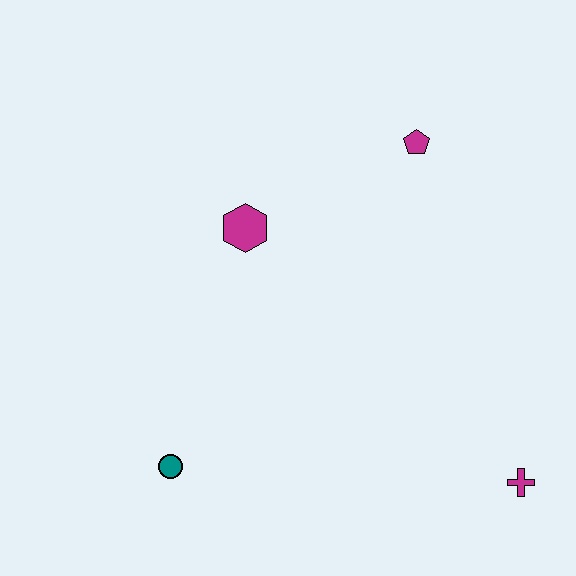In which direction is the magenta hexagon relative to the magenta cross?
The magenta hexagon is to the left of the magenta cross.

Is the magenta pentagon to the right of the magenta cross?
No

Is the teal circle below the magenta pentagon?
Yes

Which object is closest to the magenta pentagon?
The magenta hexagon is closest to the magenta pentagon.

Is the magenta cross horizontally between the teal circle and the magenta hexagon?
No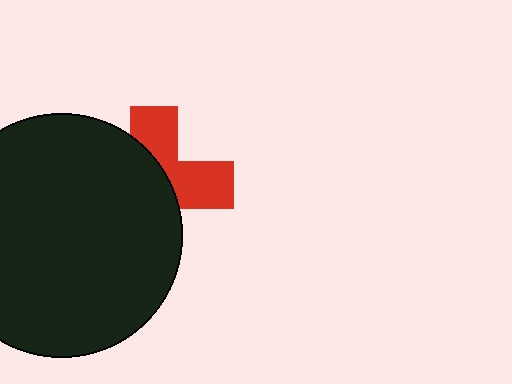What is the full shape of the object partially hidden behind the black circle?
The partially hidden object is a red cross.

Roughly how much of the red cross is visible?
A small part of it is visible (roughly 41%).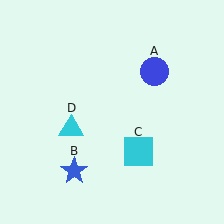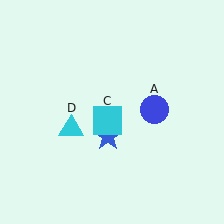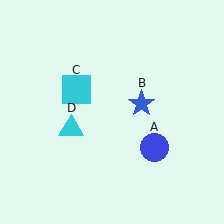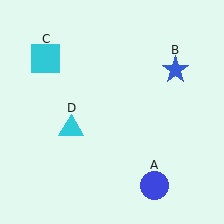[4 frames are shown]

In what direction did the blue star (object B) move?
The blue star (object B) moved up and to the right.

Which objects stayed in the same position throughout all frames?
Cyan triangle (object D) remained stationary.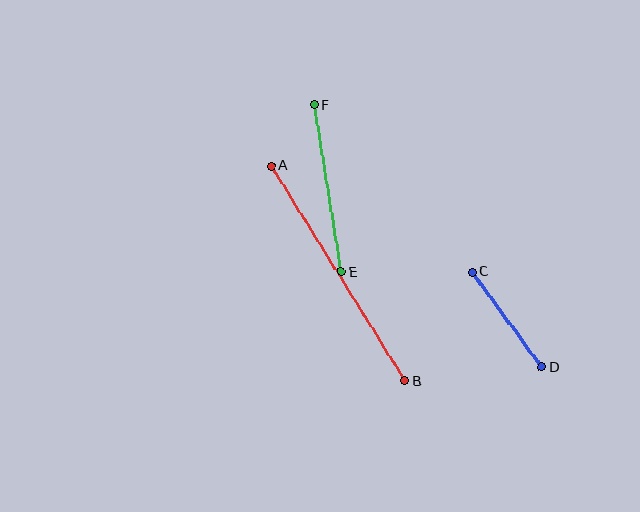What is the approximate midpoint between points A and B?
The midpoint is at approximately (338, 274) pixels.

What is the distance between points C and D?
The distance is approximately 118 pixels.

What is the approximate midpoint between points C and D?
The midpoint is at approximately (507, 320) pixels.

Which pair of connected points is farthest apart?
Points A and B are farthest apart.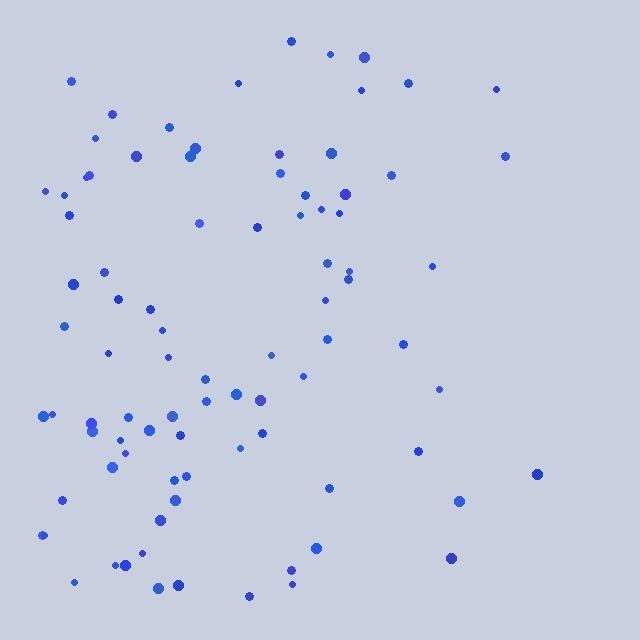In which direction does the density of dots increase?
From right to left, with the left side densest.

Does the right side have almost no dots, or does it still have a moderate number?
Still a moderate number, just noticeably fewer than the left.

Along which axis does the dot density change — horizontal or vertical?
Horizontal.